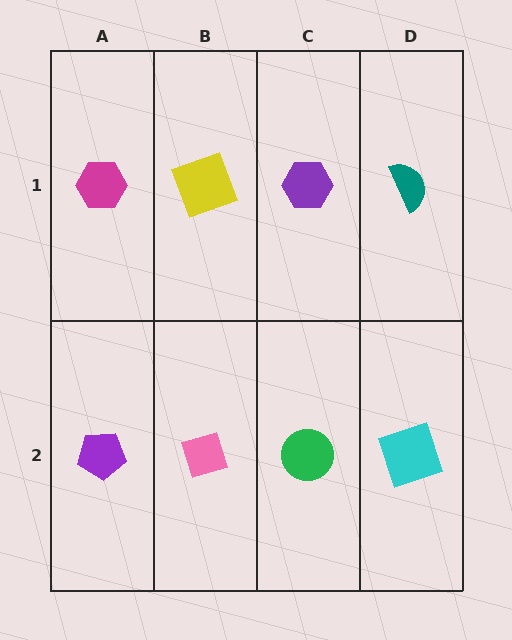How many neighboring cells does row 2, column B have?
3.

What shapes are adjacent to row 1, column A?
A purple pentagon (row 2, column A), a yellow square (row 1, column B).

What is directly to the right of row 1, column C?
A teal semicircle.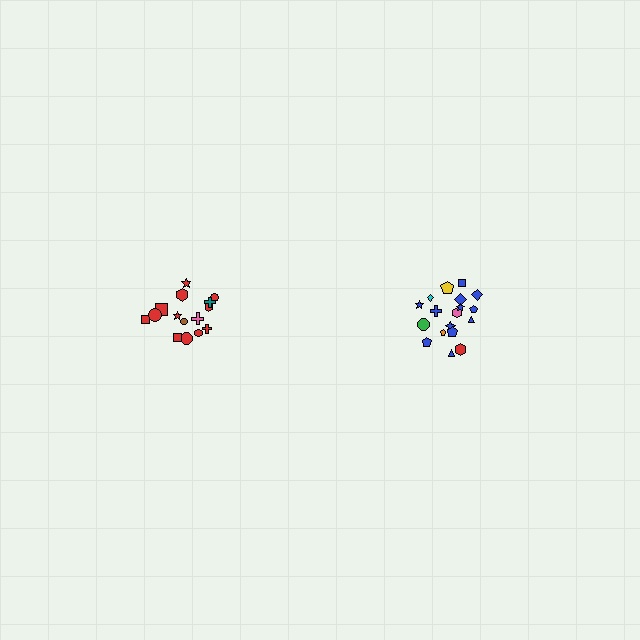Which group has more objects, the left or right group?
The right group.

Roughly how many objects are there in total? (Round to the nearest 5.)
Roughly 35 objects in total.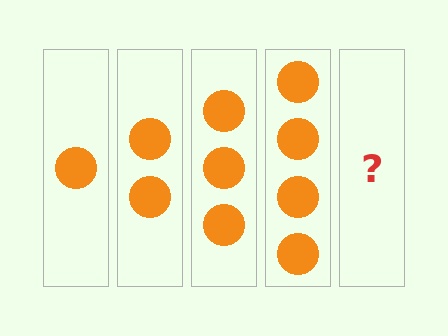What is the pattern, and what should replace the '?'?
The pattern is that each step adds one more circle. The '?' should be 5 circles.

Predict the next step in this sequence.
The next step is 5 circles.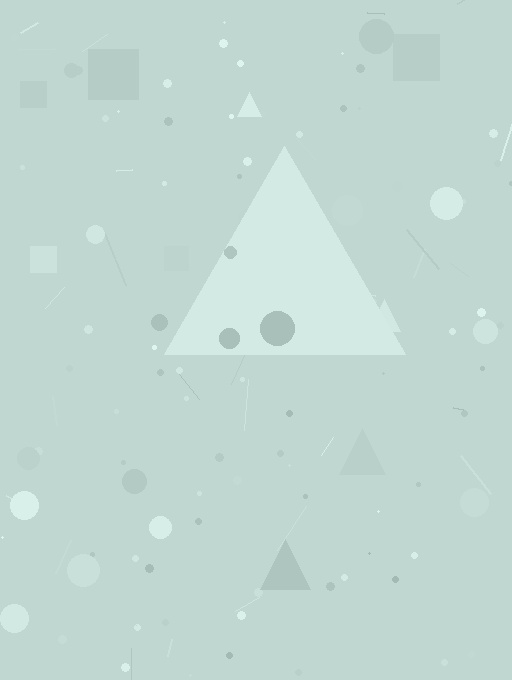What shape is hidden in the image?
A triangle is hidden in the image.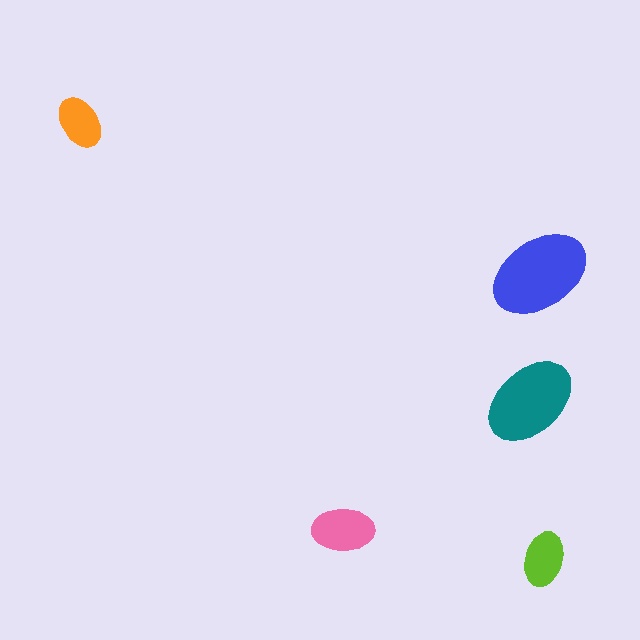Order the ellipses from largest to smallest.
the blue one, the teal one, the pink one, the lime one, the orange one.